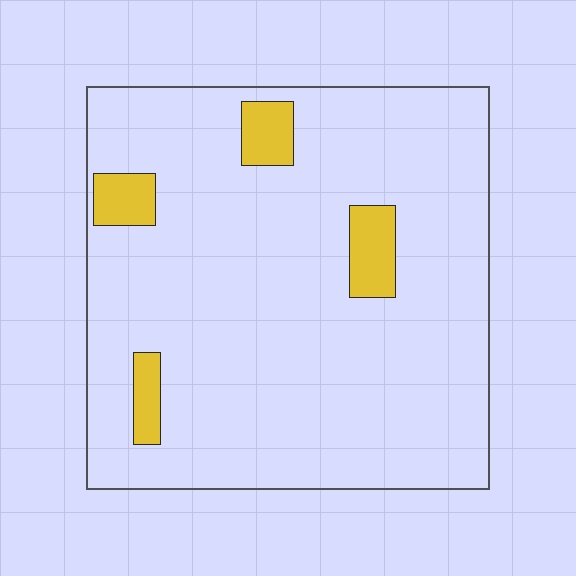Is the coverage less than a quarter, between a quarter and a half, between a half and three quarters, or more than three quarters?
Less than a quarter.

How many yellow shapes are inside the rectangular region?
4.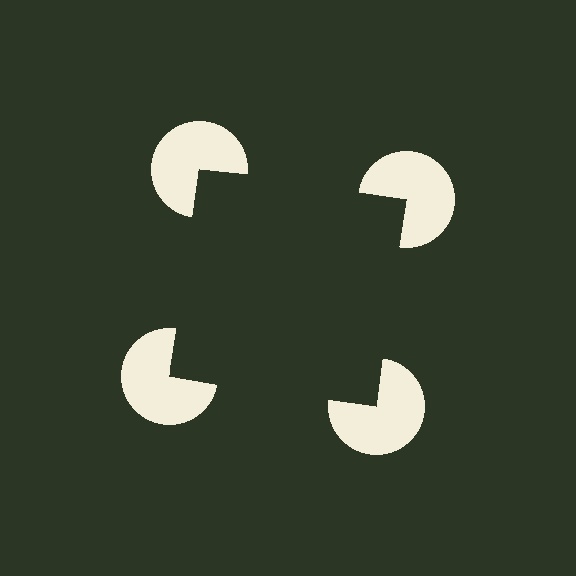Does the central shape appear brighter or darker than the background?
It typically appears slightly darker than the background, even though no actual brightness change is drawn.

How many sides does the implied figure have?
4 sides.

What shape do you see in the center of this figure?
An illusory square — its edges are inferred from the aligned wedge cuts in the pac-man discs, not physically drawn.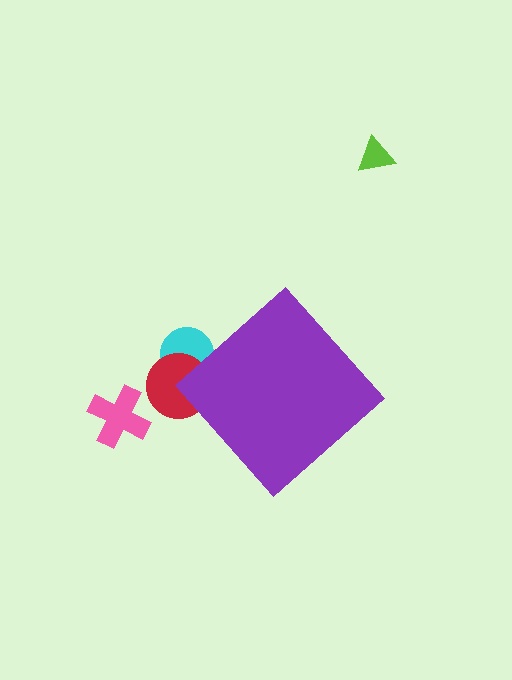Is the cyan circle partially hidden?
Yes, the cyan circle is partially hidden behind the purple diamond.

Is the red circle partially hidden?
Yes, the red circle is partially hidden behind the purple diamond.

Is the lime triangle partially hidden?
No, the lime triangle is fully visible.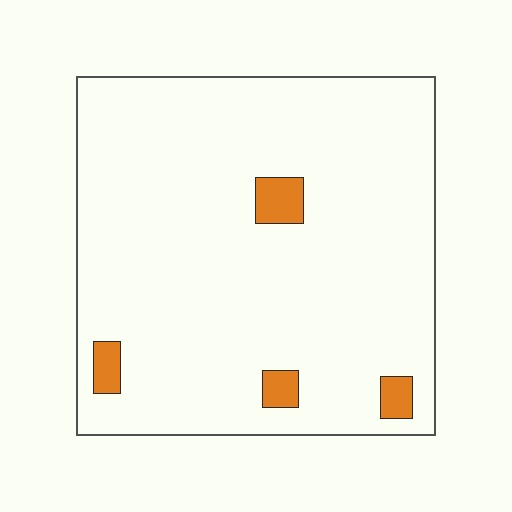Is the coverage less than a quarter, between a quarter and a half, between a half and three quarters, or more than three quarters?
Less than a quarter.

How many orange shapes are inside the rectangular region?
4.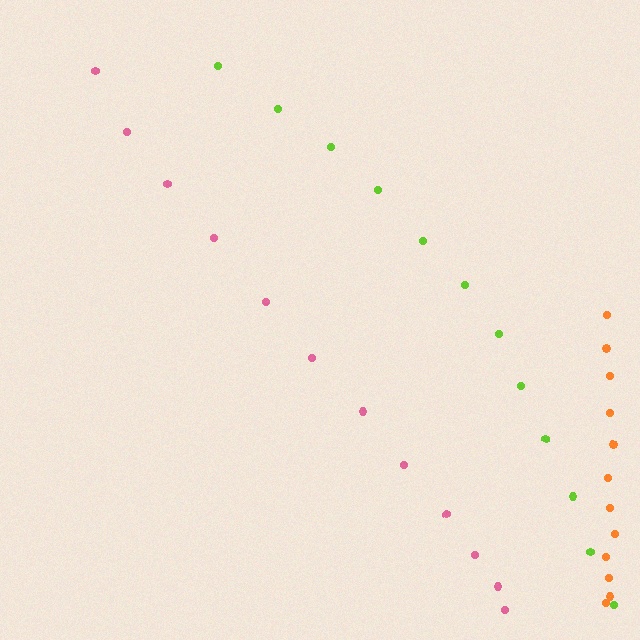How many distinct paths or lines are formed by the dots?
There are 3 distinct paths.